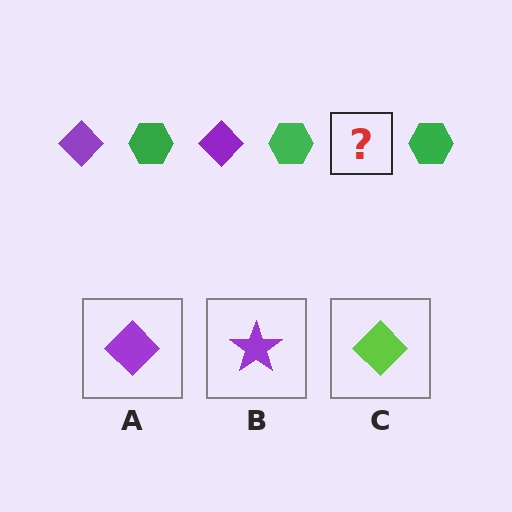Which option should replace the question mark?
Option A.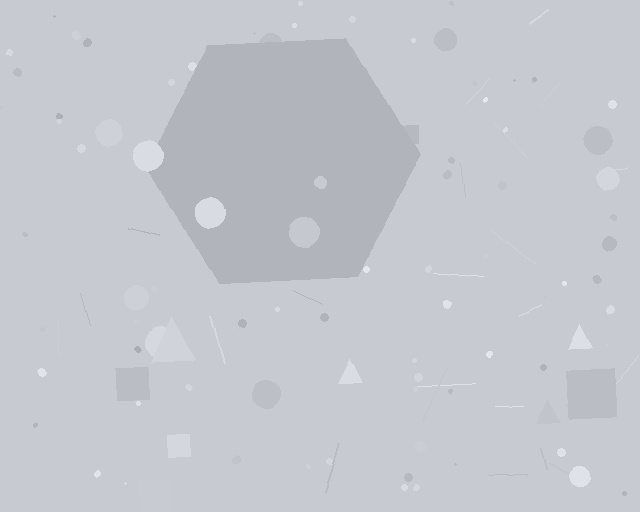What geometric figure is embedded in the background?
A hexagon is embedded in the background.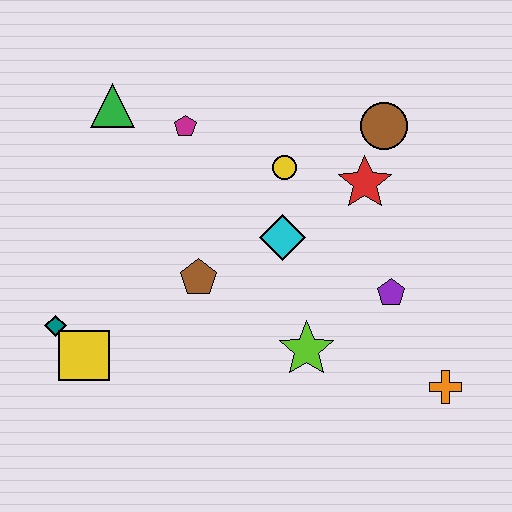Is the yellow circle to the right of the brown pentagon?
Yes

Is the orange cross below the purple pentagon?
Yes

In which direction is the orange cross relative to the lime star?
The orange cross is to the right of the lime star.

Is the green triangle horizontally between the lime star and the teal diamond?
Yes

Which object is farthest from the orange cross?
The green triangle is farthest from the orange cross.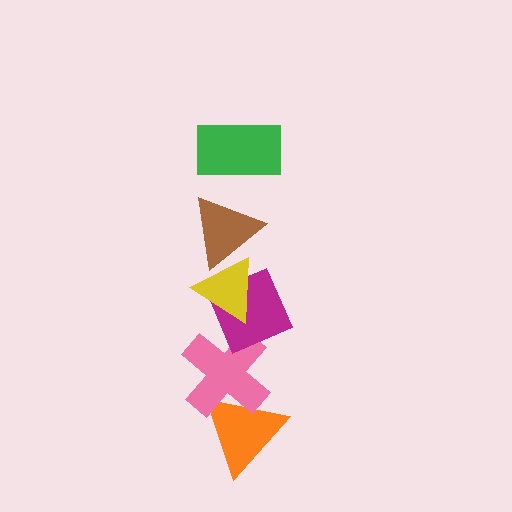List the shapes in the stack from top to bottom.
From top to bottom: the green rectangle, the brown triangle, the yellow triangle, the magenta diamond, the pink cross, the orange triangle.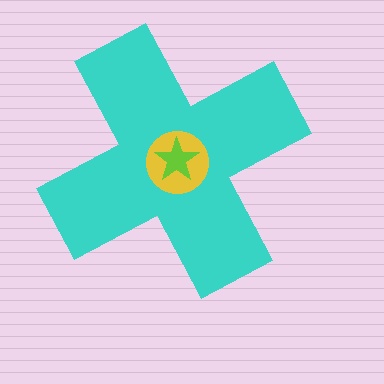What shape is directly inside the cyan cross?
The yellow circle.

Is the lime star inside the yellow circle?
Yes.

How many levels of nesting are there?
3.